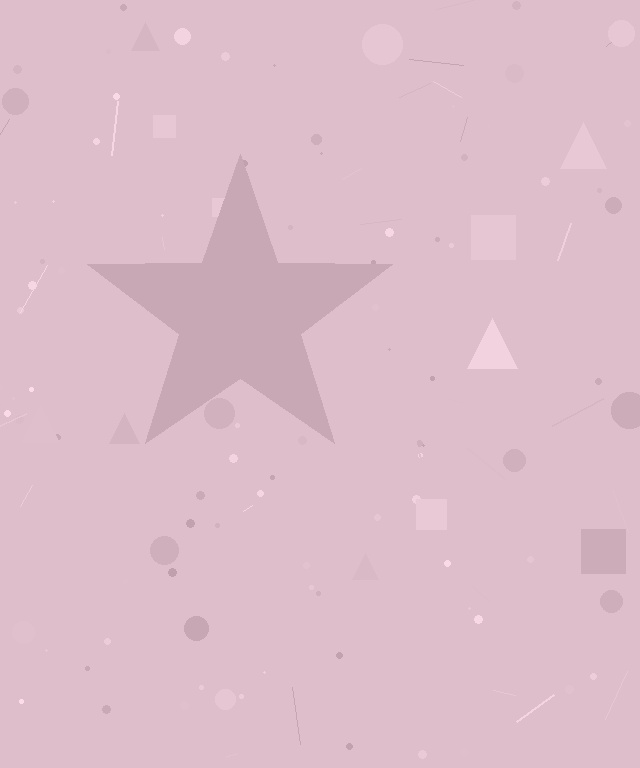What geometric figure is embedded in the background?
A star is embedded in the background.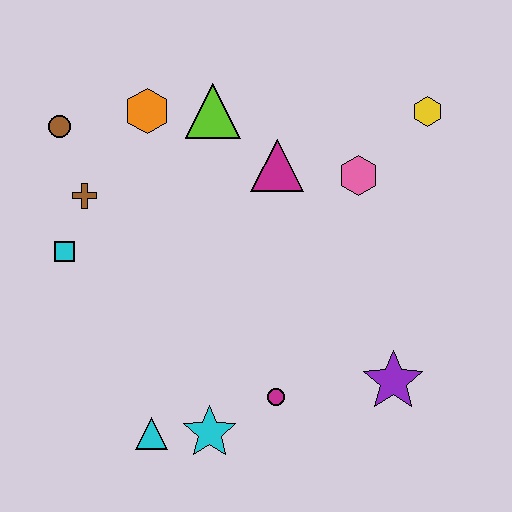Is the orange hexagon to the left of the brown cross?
No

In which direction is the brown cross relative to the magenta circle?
The brown cross is above the magenta circle.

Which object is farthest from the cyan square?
The yellow hexagon is farthest from the cyan square.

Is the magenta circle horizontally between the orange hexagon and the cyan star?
No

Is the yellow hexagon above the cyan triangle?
Yes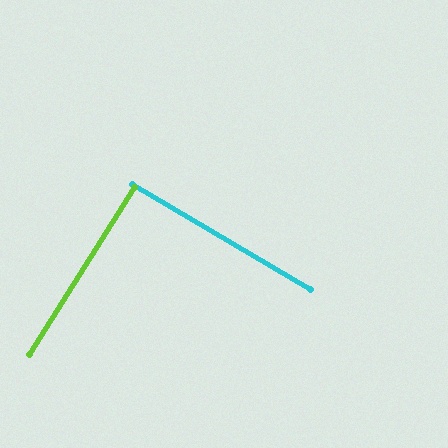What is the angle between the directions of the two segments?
Approximately 88 degrees.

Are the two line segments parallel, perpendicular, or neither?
Perpendicular — they meet at approximately 88°.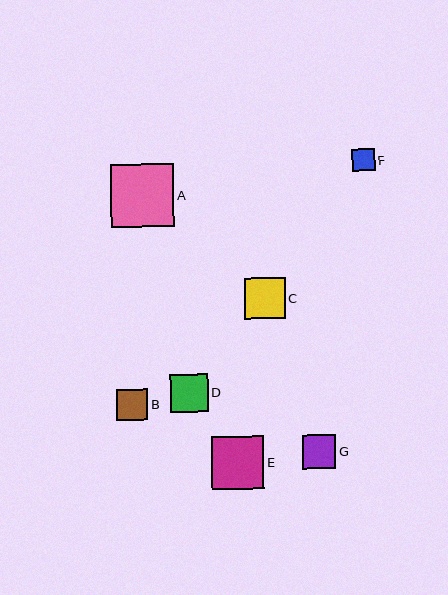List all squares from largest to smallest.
From largest to smallest: A, E, C, D, G, B, F.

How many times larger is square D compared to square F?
Square D is approximately 1.7 times the size of square F.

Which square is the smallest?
Square F is the smallest with a size of approximately 22 pixels.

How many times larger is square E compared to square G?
Square E is approximately 1.6 times the size of square G.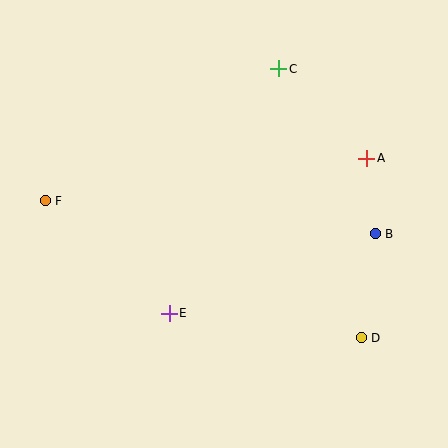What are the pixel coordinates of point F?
Point F is at (45, 201).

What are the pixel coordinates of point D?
Point D is at (361, 338).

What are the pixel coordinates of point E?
Point E is at (169, 313).